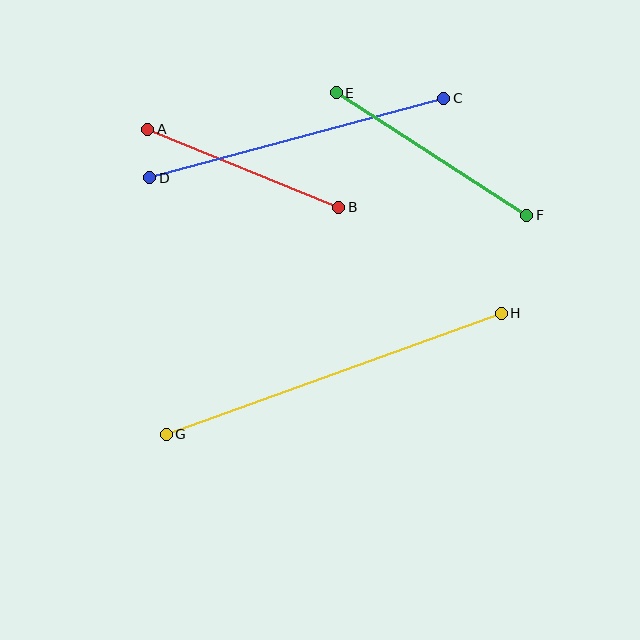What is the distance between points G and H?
The distance is approximately 356 pixels.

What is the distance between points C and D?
The distance is approximately 305 pixels.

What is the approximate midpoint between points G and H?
The midpoint is at approximately (334, 374) pixels.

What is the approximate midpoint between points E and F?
The midpoint is at approximately (432, 154) pixels.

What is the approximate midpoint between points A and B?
The midpoint is at approximately (243, 168) pixels.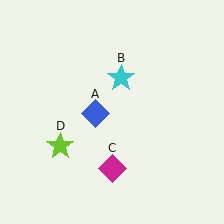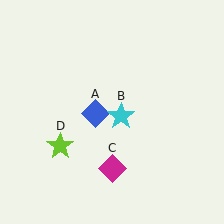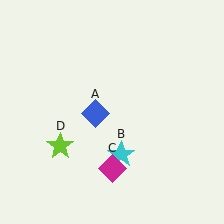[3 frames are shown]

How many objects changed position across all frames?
1 object changed position: cyan star (object B).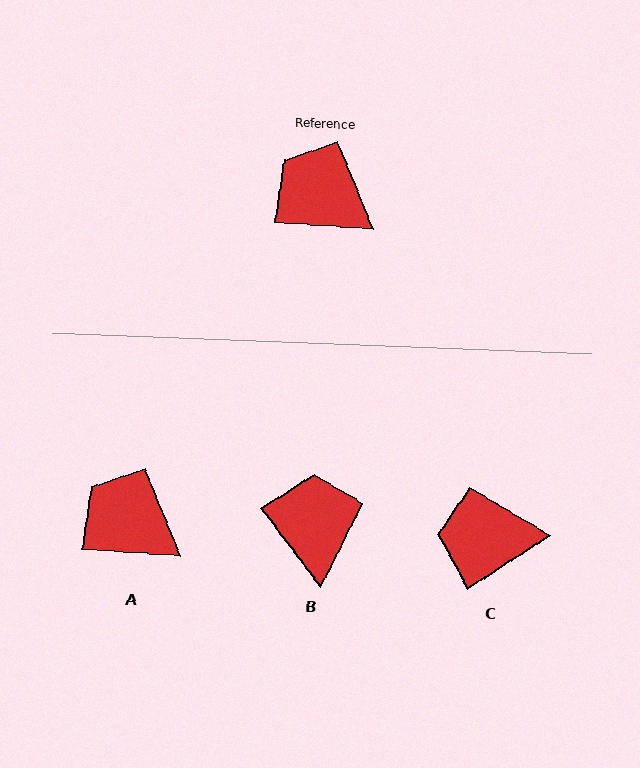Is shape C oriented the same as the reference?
No, it is off by about 37 degrees.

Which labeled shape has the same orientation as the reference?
A.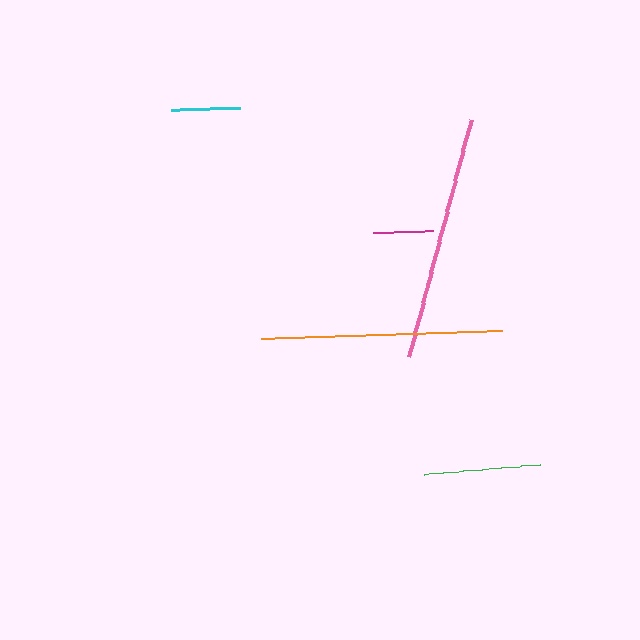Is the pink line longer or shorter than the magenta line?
The pink line is longer than the magenta line.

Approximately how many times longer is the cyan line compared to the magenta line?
The cyan line is approximately 1.1 times the length of the magenta line.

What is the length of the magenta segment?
The magenta segment is approximately 61 pixels long.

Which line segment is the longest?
The pink line is the longest at approximately 245 pixels.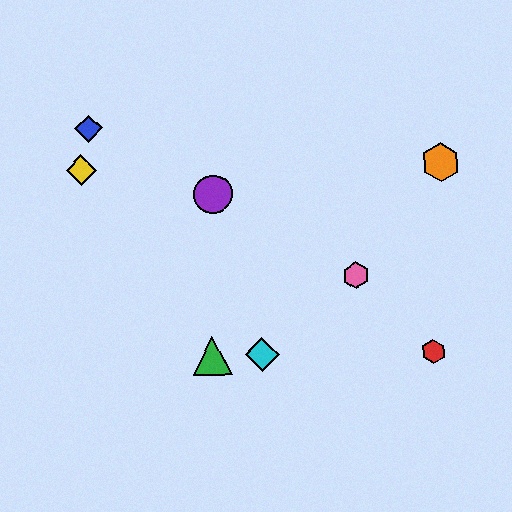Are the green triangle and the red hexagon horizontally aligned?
Yes, both are at y≈355.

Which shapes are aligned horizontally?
The red hexagon, the green triangle, the cyan diamond are aligned horizontally.